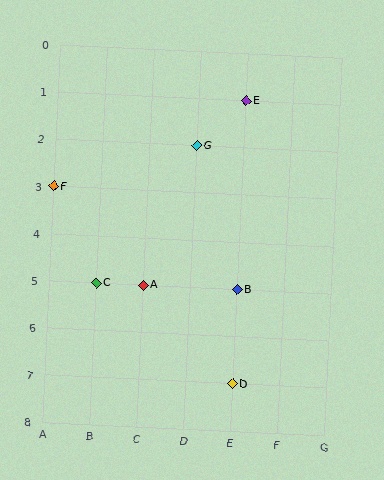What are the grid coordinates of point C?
Point C is at grid coordinates (B, 5).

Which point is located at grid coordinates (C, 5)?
Point A is at (C, 5).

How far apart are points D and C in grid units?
Points D and C are 3 columns and 2 rows apart (about 3.6 grid units diagonally).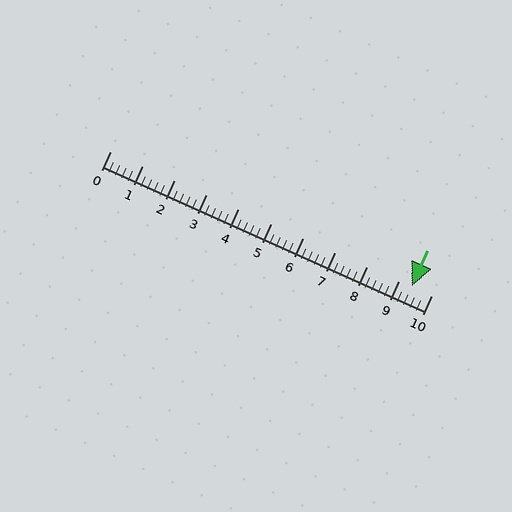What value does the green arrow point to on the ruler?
The green arrow points to approximately 9.4.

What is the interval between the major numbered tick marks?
The major tick marks are spaced 1 units apart.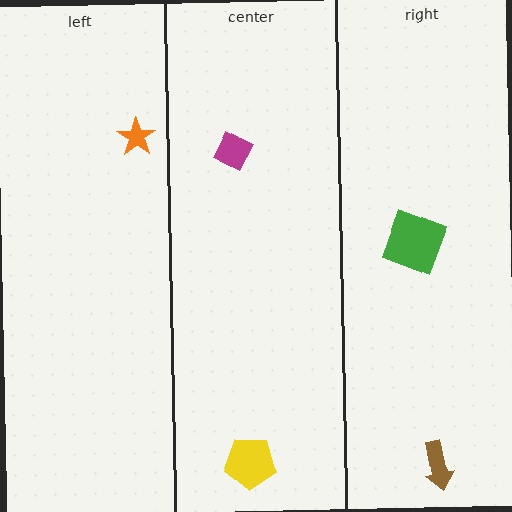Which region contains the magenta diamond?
The center region.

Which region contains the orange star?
The left region.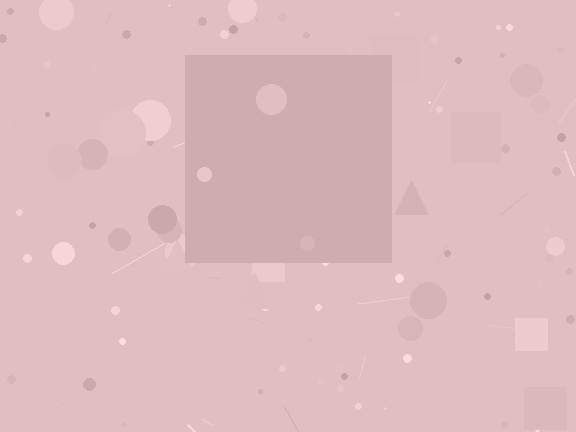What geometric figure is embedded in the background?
A square is embedded in the background.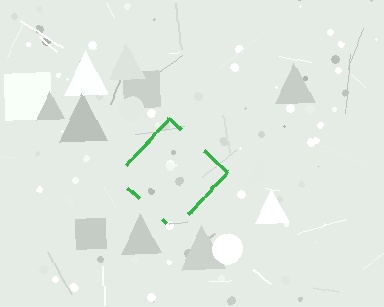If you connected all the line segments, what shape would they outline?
They would outline a diamond.